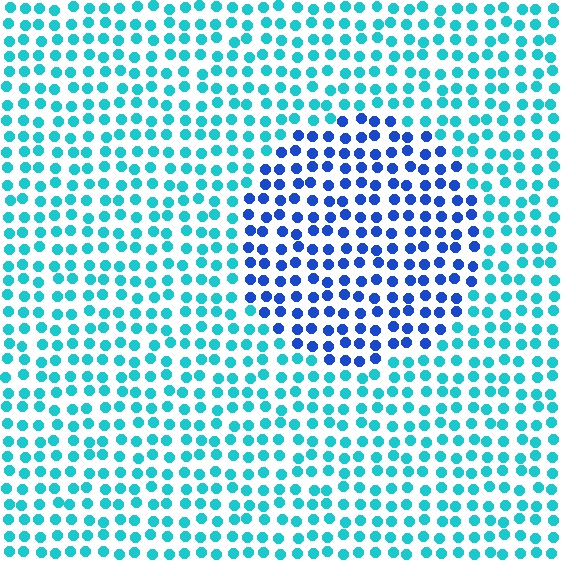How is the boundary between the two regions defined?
The boundary is defined purely by a slight shift in hue (about 44 degrees). Spacing, size, and orientation are identical on both sides.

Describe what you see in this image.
The image is filled with small cyan elements in a uniform arrangement. A circle-shaped region is visible where the elements are tinted to a slightly different hue, forming a subtle color boundary.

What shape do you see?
I see a circle.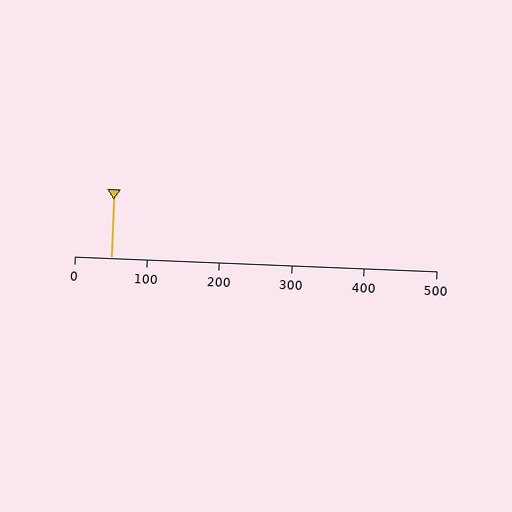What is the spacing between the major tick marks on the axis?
The major ticks are spaced 100 apart.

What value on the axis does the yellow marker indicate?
The marker indicates approximately 50.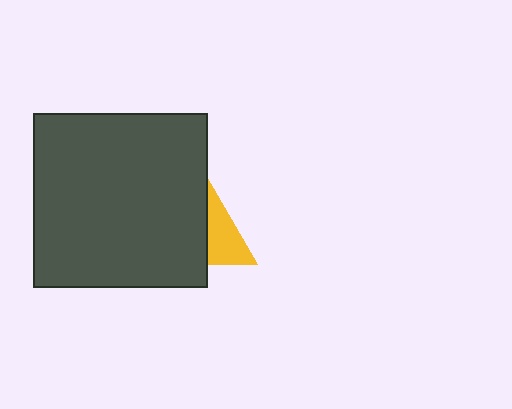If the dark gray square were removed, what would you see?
You would see the complete yellow triangle.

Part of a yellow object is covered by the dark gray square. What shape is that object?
It is a triangle.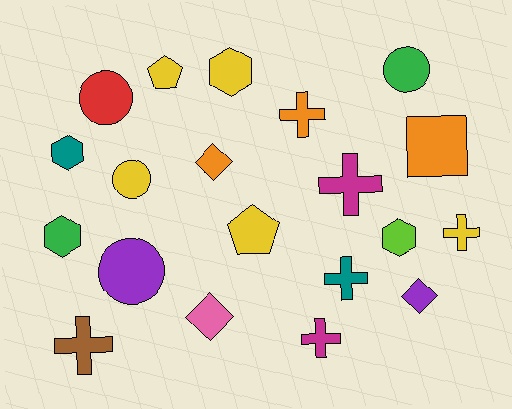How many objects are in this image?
There are 20 objects.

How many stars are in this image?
There are no stars.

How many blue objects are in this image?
There are no blue objects.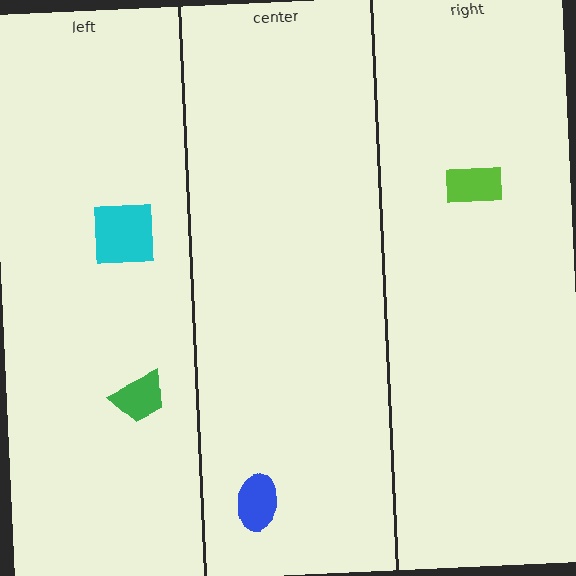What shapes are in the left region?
The cyan square, the green trapezoid.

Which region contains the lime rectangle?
The right region.